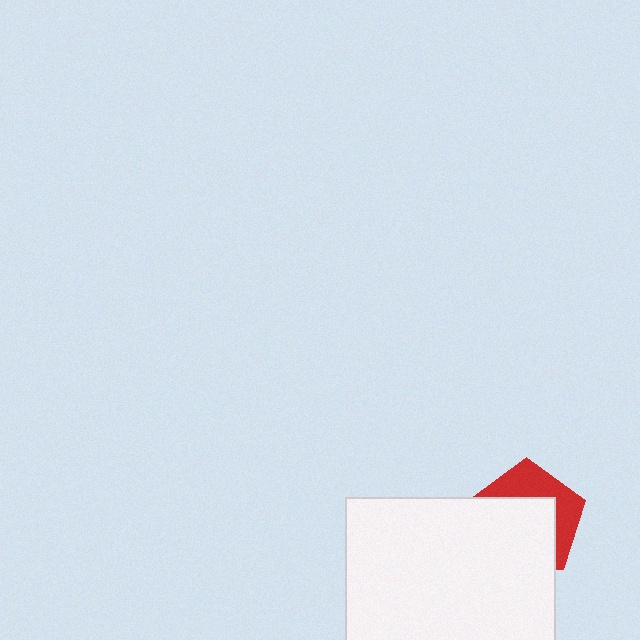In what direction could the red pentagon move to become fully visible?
The red pentagon could move toward the upper-right. That would shift it out from behind the white rectangle entirely.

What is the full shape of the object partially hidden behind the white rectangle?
The partially hidden object is a red pentagon.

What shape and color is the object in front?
The object in front is a white rectangle.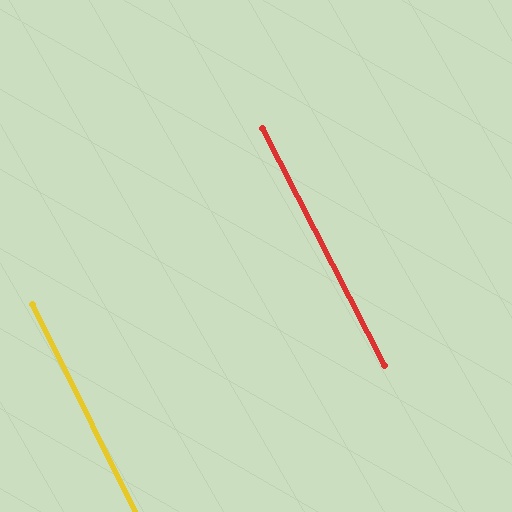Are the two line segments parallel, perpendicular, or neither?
Parallel — their directions differ by only 0.9°.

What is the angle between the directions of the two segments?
Approximately 1 degree.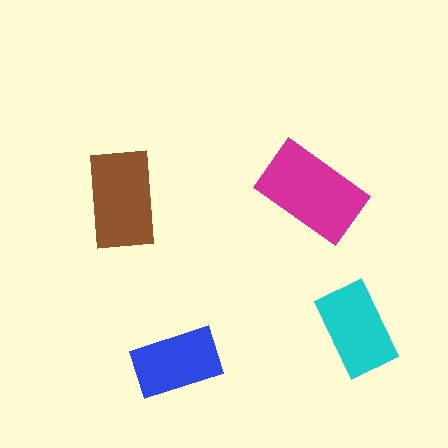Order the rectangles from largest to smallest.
the magenta one, the brown one, the cyan one, the blue one.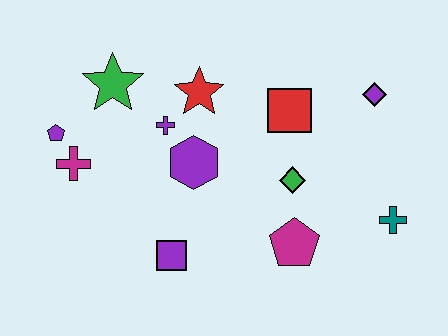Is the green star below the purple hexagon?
No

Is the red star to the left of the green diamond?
Yes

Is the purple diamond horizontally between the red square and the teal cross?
Yes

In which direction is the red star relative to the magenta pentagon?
The red star is above the magenta pentagon.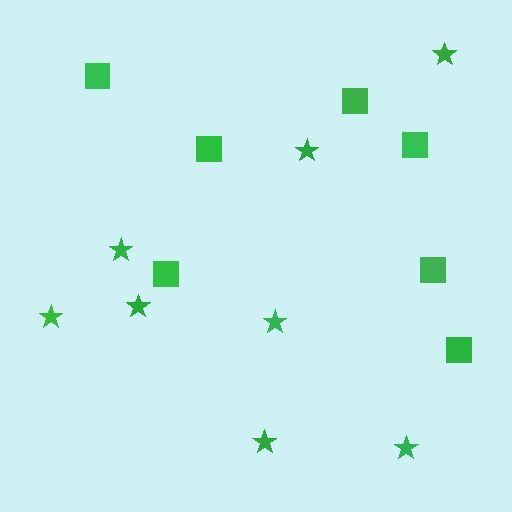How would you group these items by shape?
There are 2 groups: one group of squares (7) and one group of stars (8).